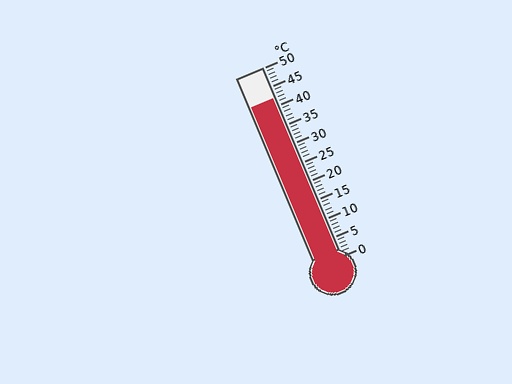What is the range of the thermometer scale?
The thermometer scale ranges from 0°C to 50°C.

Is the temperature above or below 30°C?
The temperature is above 30°C.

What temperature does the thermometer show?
The thermometer shows approximately 42°C.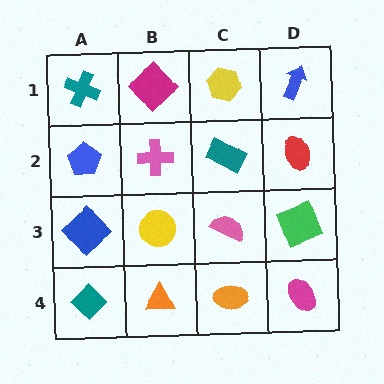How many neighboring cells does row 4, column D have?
2.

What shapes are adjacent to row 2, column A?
A teal cross (row 1, column A), a blue diamond (row 3, column A), a pink cross (row 2, column B).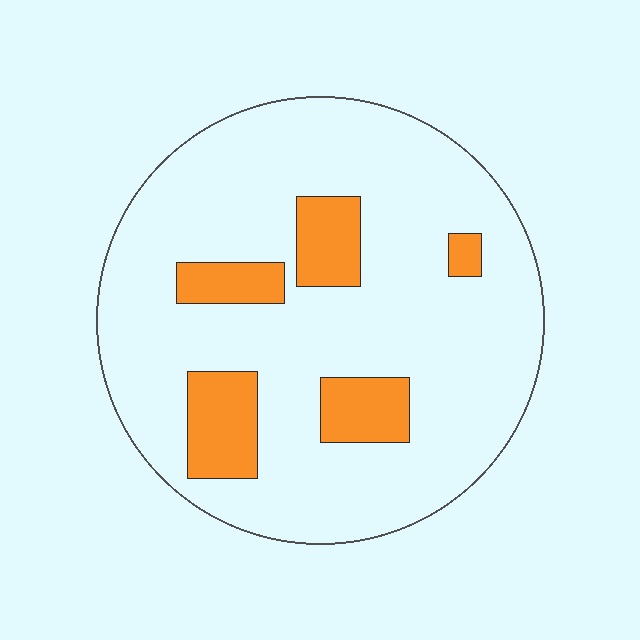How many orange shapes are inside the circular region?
5.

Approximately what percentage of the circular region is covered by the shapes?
Approximately 15%.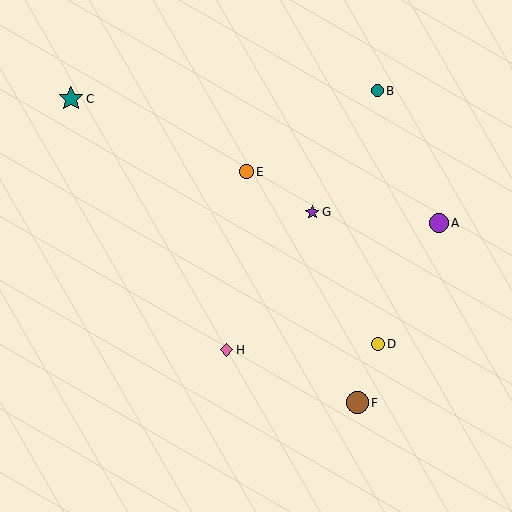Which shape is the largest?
The teal star (labeled C) is the largest.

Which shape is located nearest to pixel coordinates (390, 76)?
The teal circle (labeled B) at (377, 91) is nearest to that location.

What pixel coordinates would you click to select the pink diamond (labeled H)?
Click at (227, 350) to select the pink diamond H.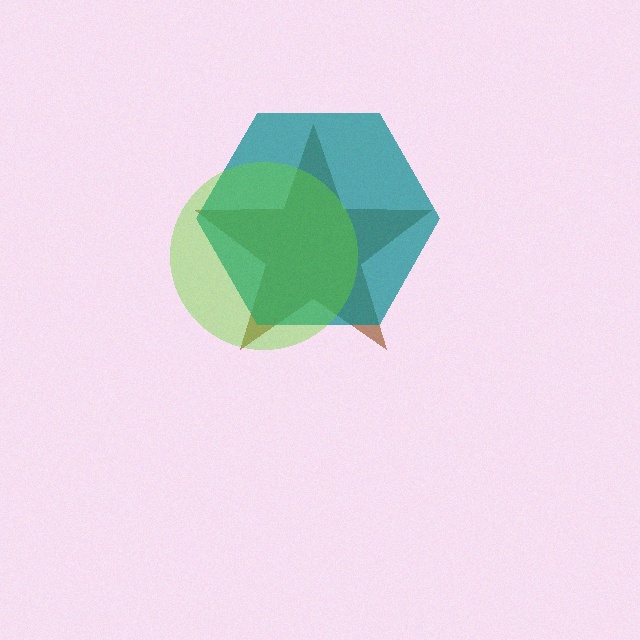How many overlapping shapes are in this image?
There are 3 overlapping shapes in the image.